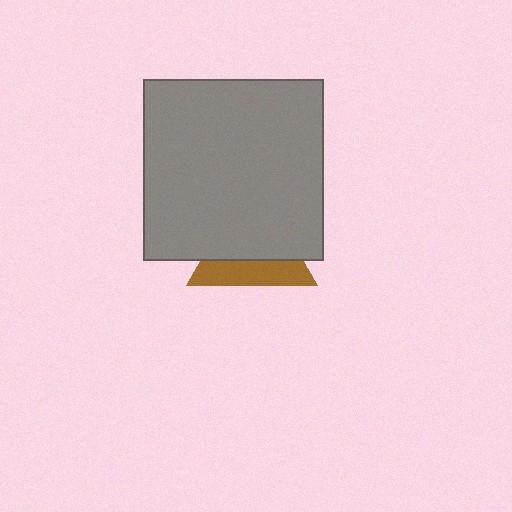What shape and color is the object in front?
The object in front is a gray square.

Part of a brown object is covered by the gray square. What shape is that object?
It is a triangle.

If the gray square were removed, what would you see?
You would see the complete brown triangle.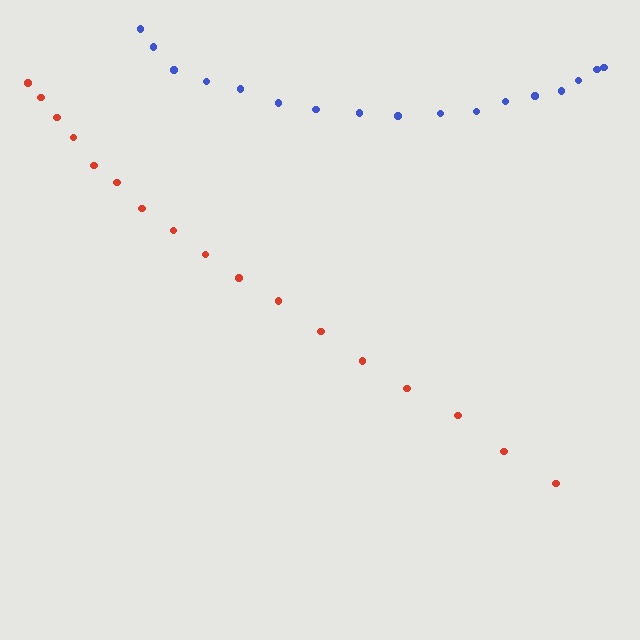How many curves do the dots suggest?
There are 2 distinct paths.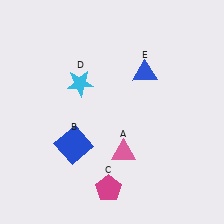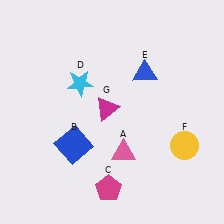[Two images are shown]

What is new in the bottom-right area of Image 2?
A yellow circle (F) was added in the bottom-right area of Image 2.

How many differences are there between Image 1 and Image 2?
There are 2 differences between the two images.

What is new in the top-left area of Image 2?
A magenta triangle (G) was added in the top-left area of Image 2.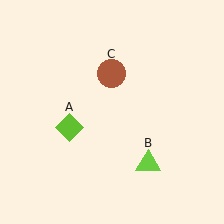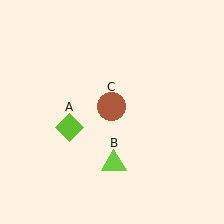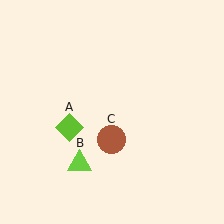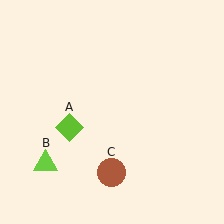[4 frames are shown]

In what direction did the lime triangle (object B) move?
The lime triangle (object B) moved left.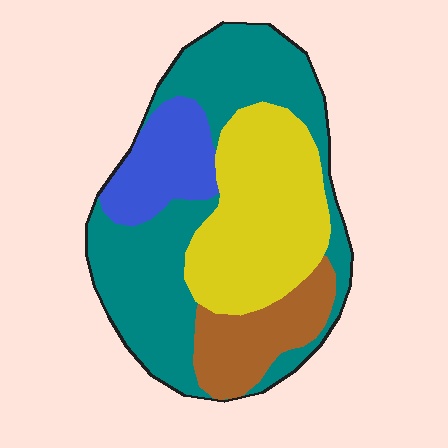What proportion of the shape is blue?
Blue takes up about one eighth (1/8) of the shape.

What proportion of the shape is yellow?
Yellow covers about 30% of the shape.